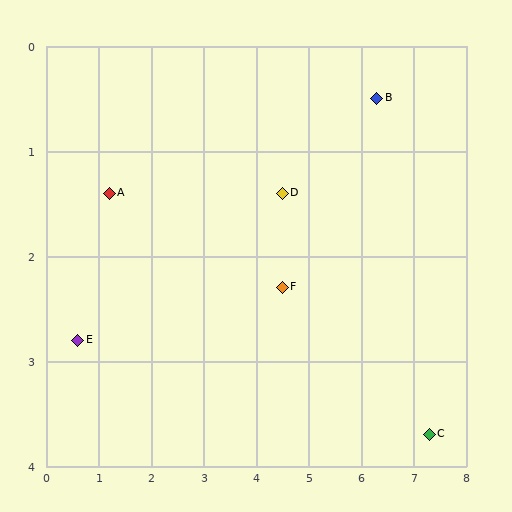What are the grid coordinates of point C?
Point C is at approximately (7.3, 3.7).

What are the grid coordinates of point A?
Point A is at approximately (1.2, 1.4).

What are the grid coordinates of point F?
Point F is at approximately (4.5, 2.3).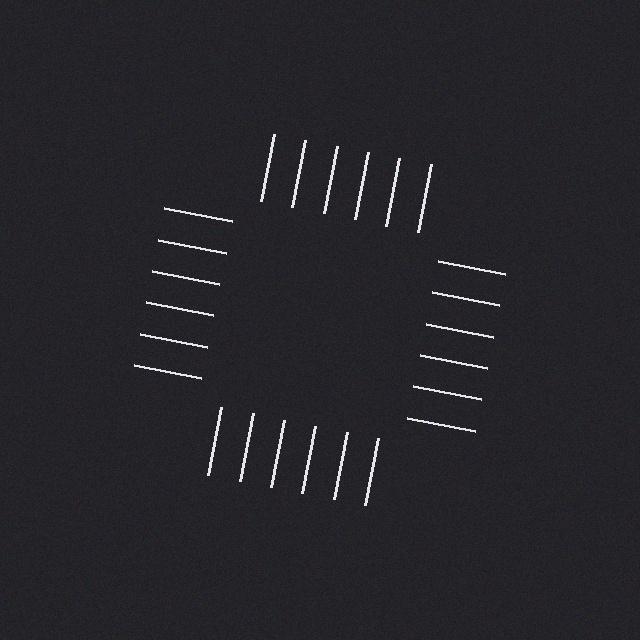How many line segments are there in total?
24 — 6 along each of the 4 edges.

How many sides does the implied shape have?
4 sides — the line-ends trace a square.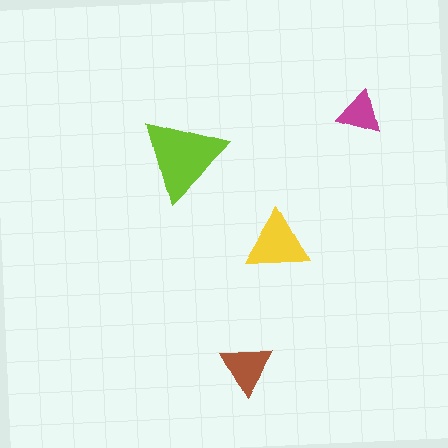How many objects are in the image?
There are 4 objects in the image.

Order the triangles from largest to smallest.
the lime one, the yellow one, the brown one, the magenta one.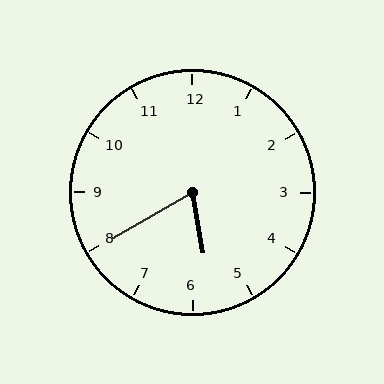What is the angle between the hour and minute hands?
Approximately 70 degrees.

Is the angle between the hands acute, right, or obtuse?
It is acute.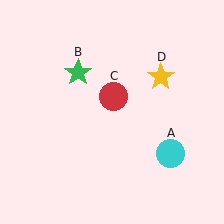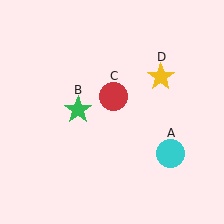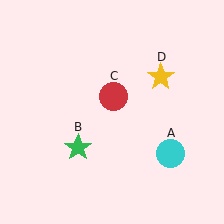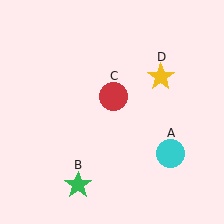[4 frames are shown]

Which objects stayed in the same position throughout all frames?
Cyan circle (object A) and red circle (object C) and yellow star (object D) remained stationary.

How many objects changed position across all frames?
1 object changed position: green star (object B).